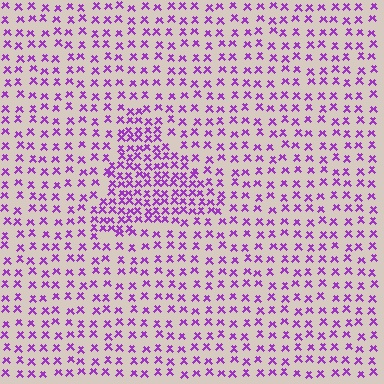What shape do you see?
I see a triangle.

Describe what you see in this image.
The image contains small purple elements arranged at two different densities. A triangle-shaped region is visible where the elements are more densely packed than the surrounding area.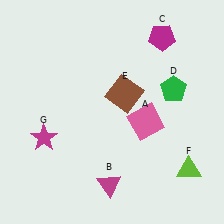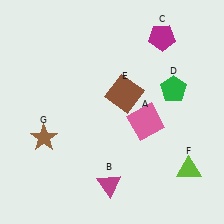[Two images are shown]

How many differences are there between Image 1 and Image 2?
There is 1 difference between the two images.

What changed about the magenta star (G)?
In Image 1, G is magenta. In Image 2, it changed to brown.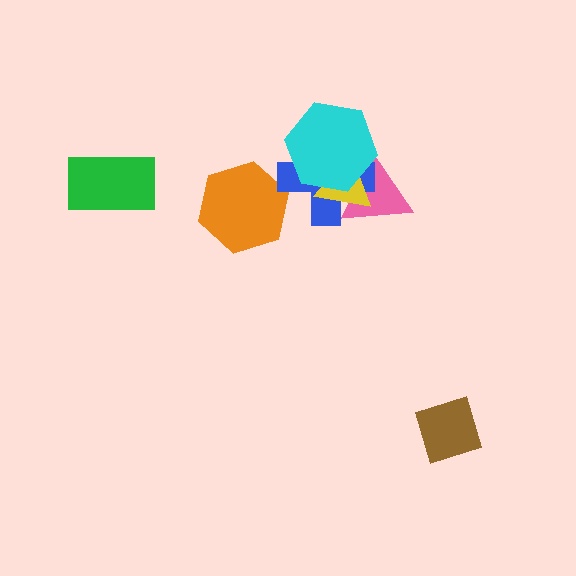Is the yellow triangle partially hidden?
Yes, it is partially covered by another shape.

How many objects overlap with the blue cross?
3 objects overlap with the blue cross.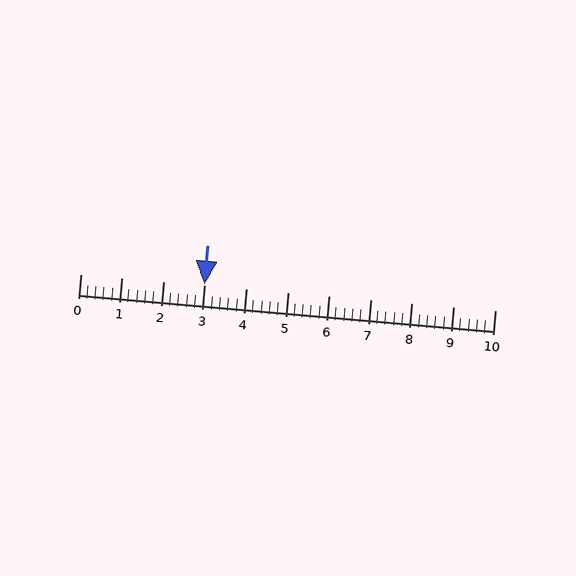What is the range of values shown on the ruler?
The ruler shows values from 0 to 10.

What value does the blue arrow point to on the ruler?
The blue arrow points to approximately 3.0.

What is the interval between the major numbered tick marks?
The major tick marks are spaced 1 units apart.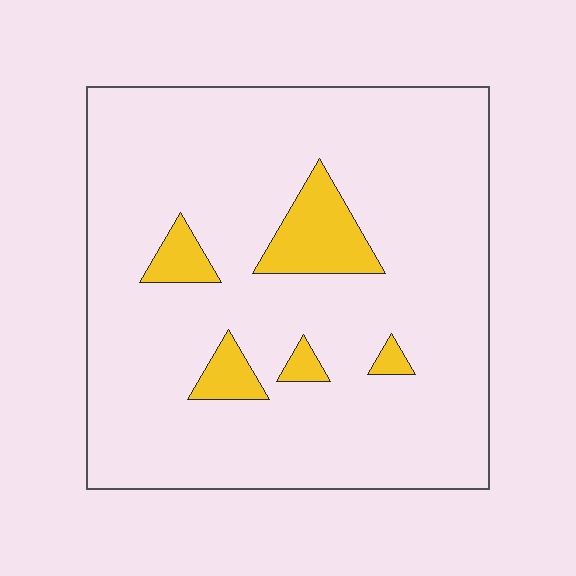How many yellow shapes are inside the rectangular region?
5.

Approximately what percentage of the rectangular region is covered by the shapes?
Approximately 10%.